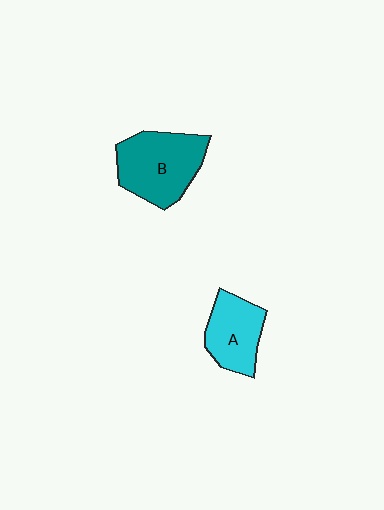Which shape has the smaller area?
Shape A (cyan).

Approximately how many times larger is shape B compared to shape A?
Approximately 1.4 times.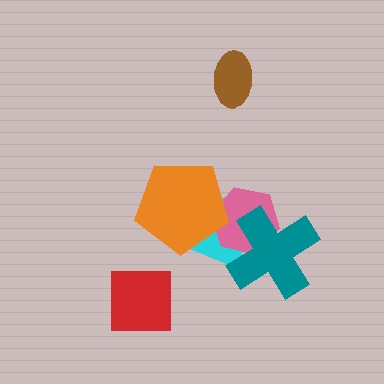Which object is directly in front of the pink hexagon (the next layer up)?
The teal cross is directly in front of the pink hexagon.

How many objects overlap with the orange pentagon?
2 objects overlap with the orange pentagon.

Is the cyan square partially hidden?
Yes, it is partially covered by another shape.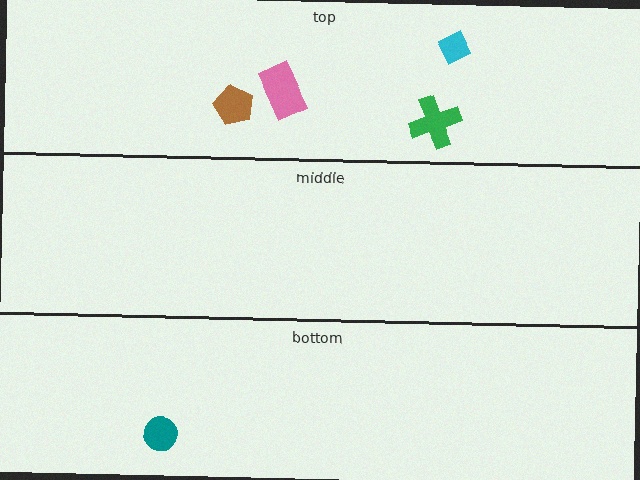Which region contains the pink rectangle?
The top region.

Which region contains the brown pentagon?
The top region.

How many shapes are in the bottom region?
1.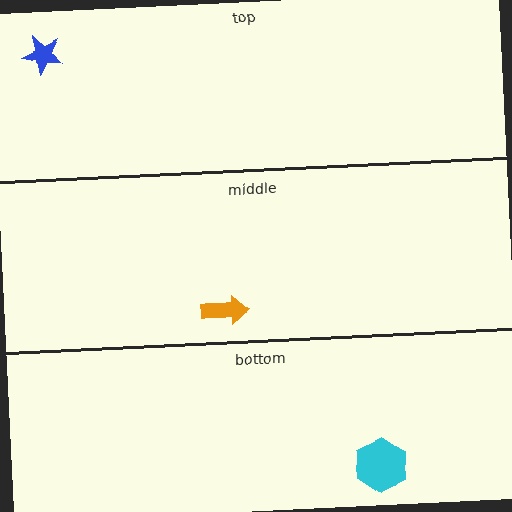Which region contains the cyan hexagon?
The bottom region.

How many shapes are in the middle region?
1.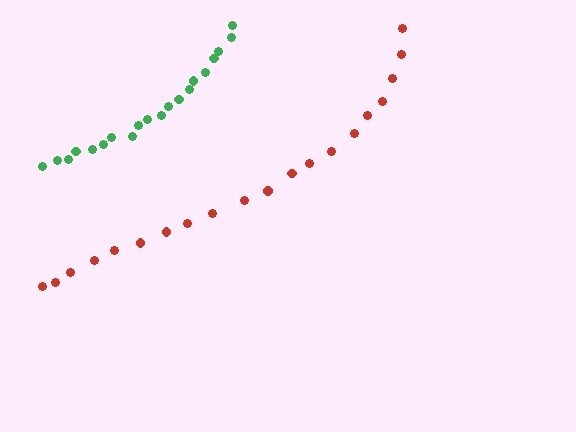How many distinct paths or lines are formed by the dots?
There are 2 distinct paths.